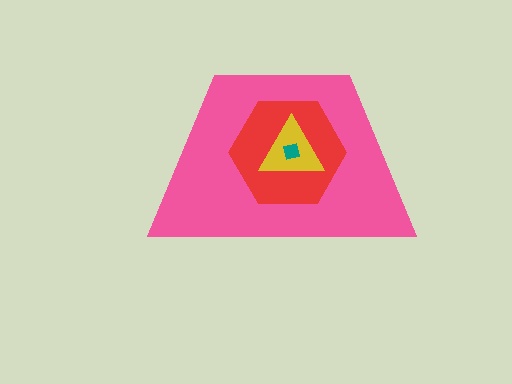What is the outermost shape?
The pink trapezoid.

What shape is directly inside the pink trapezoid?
The red hexagon.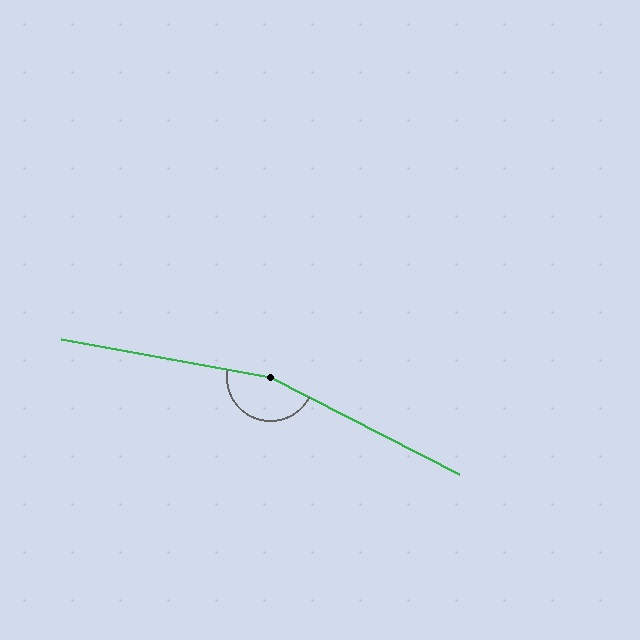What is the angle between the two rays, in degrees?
Approximately 163 degrees.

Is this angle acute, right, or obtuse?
It is obtuse.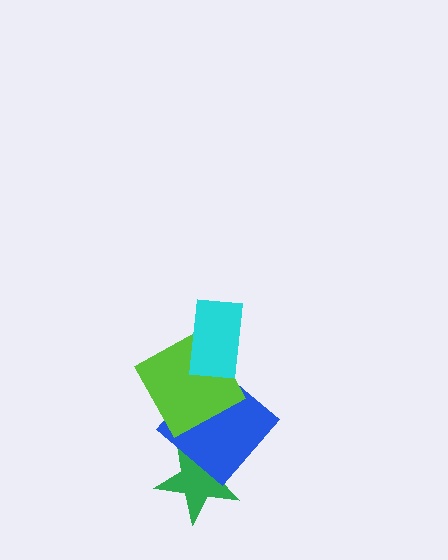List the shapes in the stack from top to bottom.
From top to bottom: the cyan rectangle, the lime square, the blue diamond, the green star.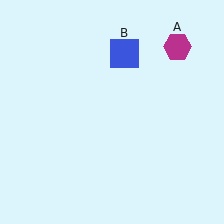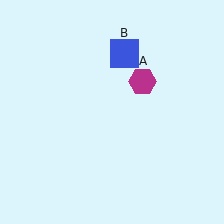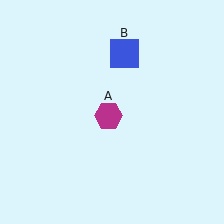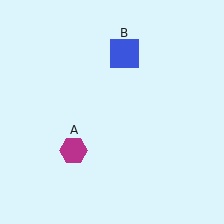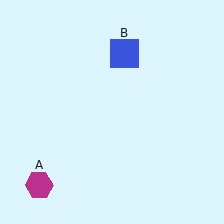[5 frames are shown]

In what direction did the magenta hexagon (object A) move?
The magenta hexagon (object A) moved down and to the left.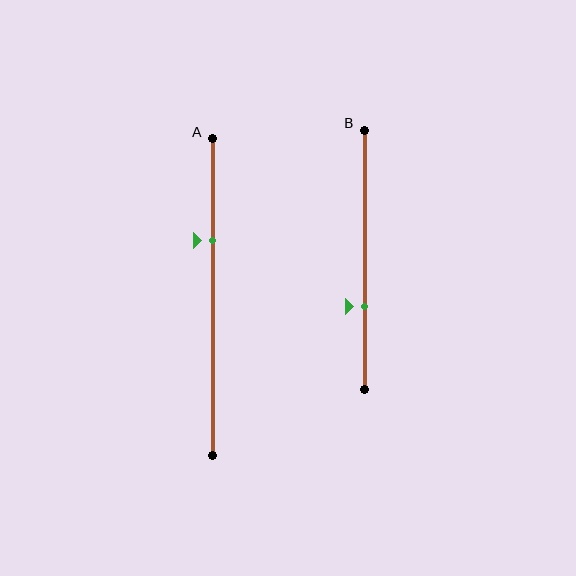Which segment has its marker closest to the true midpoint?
Segment A has its marker closest to the true midpoint.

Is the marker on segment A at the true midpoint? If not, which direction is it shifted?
No, the marker on segment A is shifted upward by about 18% of the segment length.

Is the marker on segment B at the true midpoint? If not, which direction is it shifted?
No, the marker on segment B is shifted downward by about 18% of the segment length.